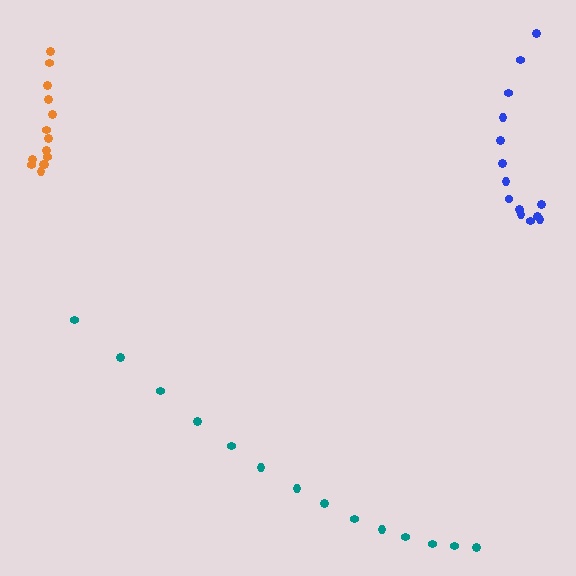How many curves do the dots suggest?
There are 3 distinct paths.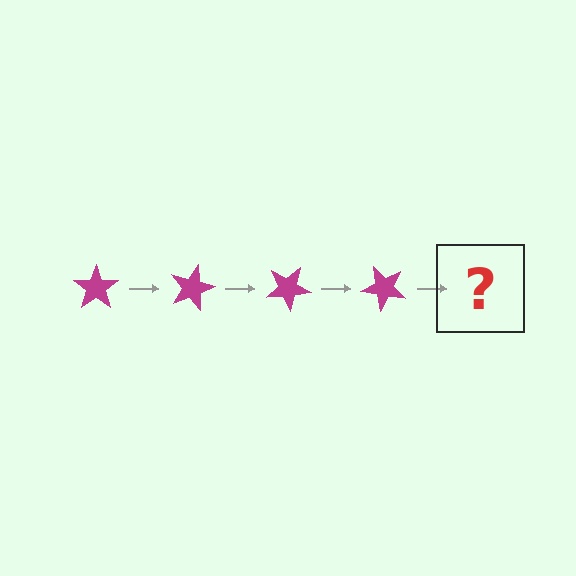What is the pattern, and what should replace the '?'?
The pattern is that the star rotates 15 degrees each step. The '?' should be a magenta star rotated 60 degrees.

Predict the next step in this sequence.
The next step is a magenta star rotated 60 degrees.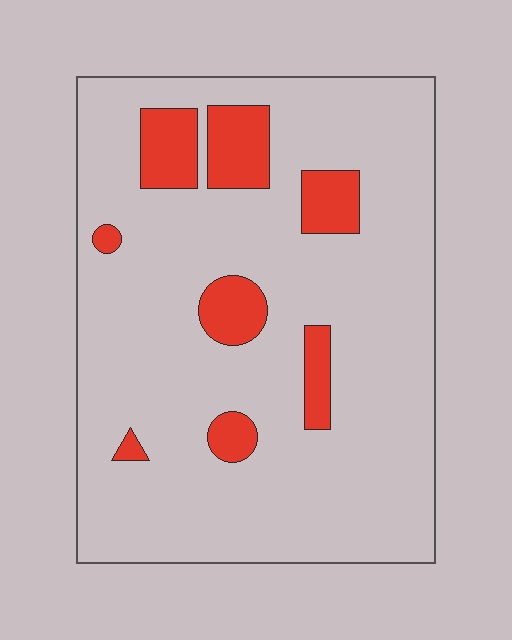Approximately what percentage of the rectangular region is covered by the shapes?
Approximately 15%.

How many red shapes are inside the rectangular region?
8.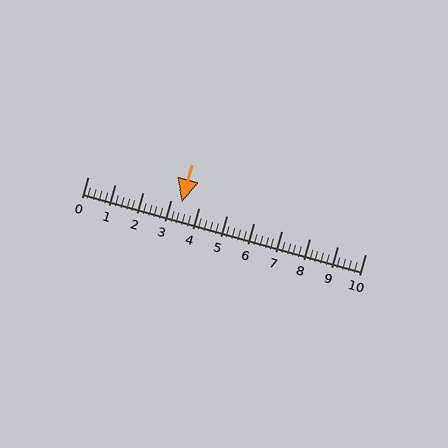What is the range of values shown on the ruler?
The ruler shows values from 0 to 10.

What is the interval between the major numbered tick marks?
The major tick marks are spaced 1 units apart.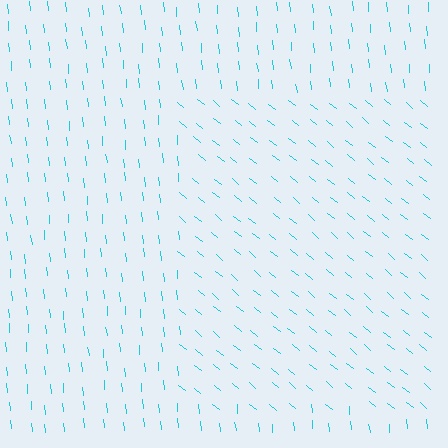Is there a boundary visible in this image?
Yes, there is a texture boundary formed by a change in line orientation.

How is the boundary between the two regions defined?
The boundary is defined purely by a change in line orientation (approximately 45 degrees difference). All lines are the same color and thickness.